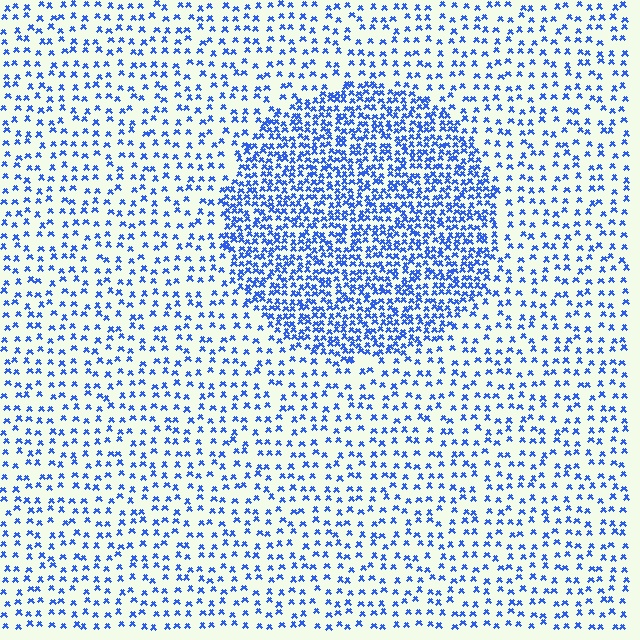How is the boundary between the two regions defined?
The boundary is defined by a change in element density (approximately 2.4x ratio). All elements are the same color, size, and shape.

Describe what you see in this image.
The image contains small blue elements arranged at two different densities. A circle-shaped region is visible where the elements are more densely packed than the surrounding area.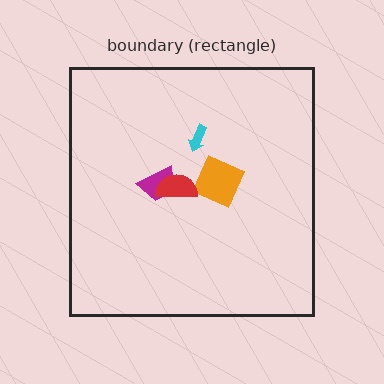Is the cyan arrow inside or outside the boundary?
Inside.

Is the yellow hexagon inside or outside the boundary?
Inside.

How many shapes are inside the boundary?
5 inside, 0 outside.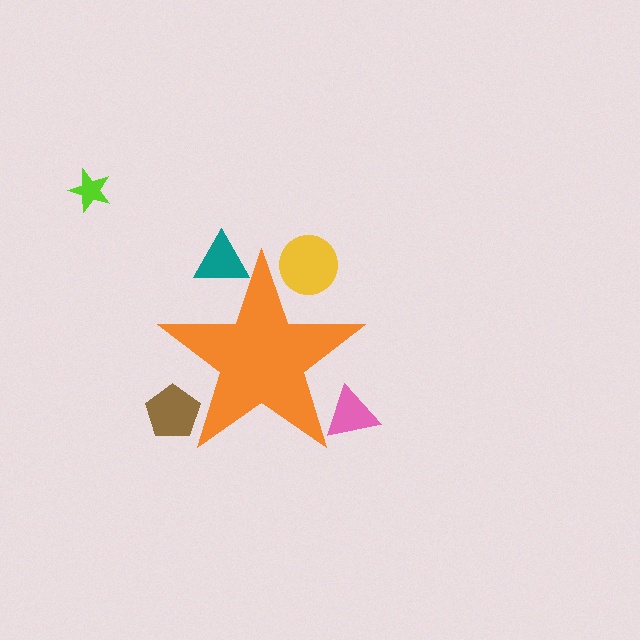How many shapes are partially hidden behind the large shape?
4 shapes are partially hidden.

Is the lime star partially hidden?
No, the lime star is fully visible.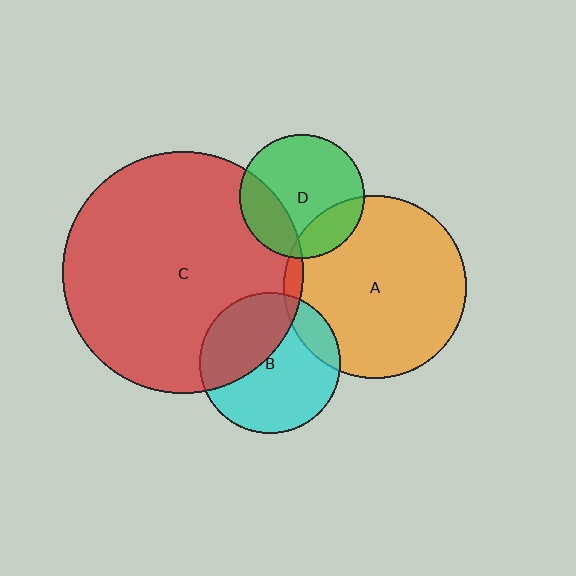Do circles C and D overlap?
Yes.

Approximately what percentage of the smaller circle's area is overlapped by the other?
Approximately 25%.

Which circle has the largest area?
Circle C (red).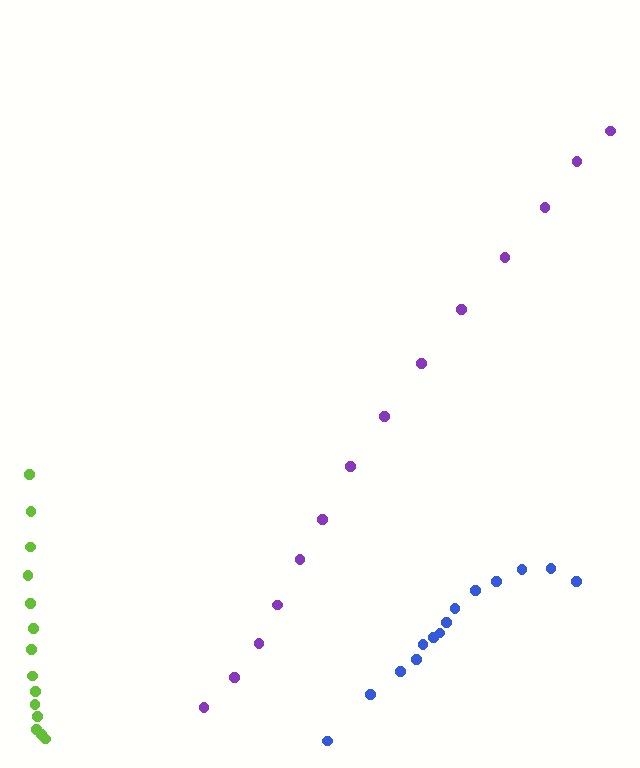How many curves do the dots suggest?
There are 3 distinct paths.